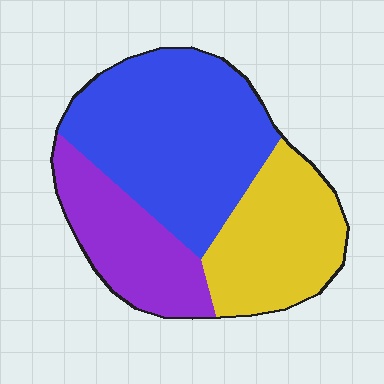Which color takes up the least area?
Purple, at roughly 25%.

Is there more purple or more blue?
Blue.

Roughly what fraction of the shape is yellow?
Yellow takes up about one quarter (1/4) of the shape.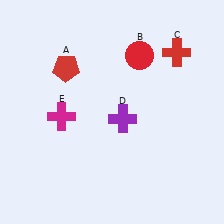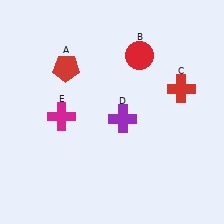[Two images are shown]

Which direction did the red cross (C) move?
The red cross (C) moved down.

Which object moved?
The red cross (C) moved down.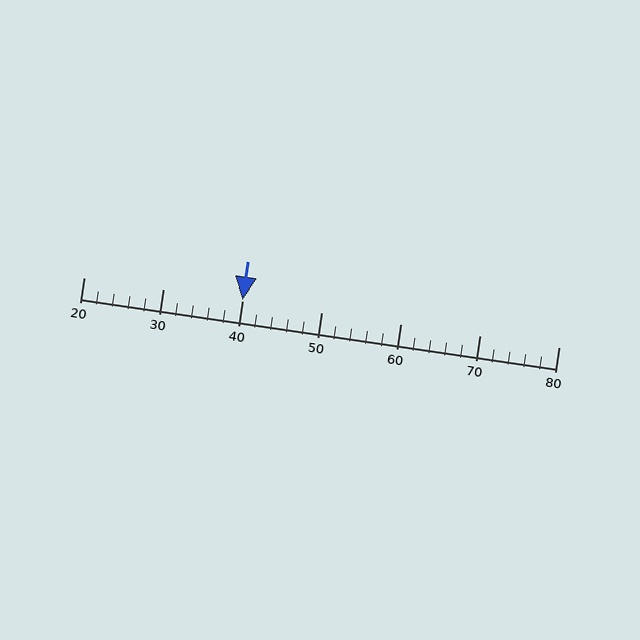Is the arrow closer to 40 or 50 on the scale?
The arrow is closer to 40.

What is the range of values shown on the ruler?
The ruler shows values from 20 to 80.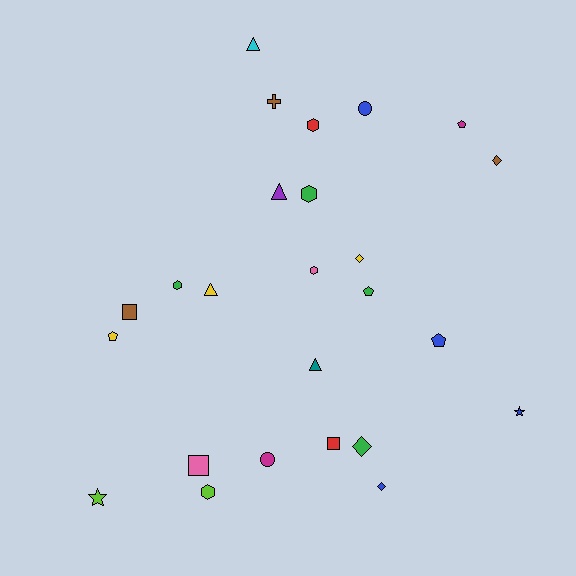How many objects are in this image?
There are 25 objects.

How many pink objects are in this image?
There are 2 pink objects.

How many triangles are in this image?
There are 4 triangles.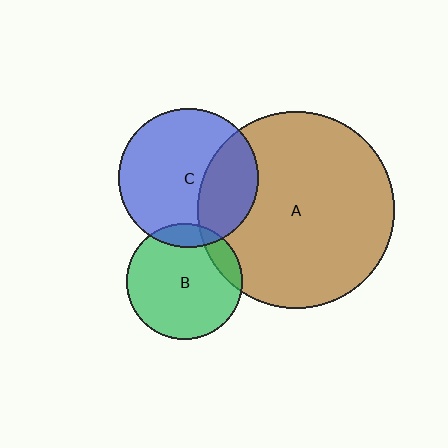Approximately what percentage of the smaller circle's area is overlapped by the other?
Approximately 10%.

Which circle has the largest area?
Circle A (brown).